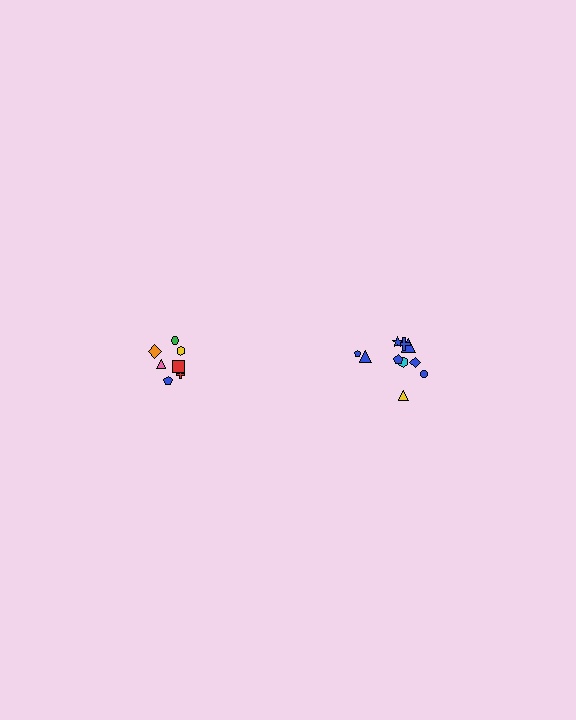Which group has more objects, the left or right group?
The right group.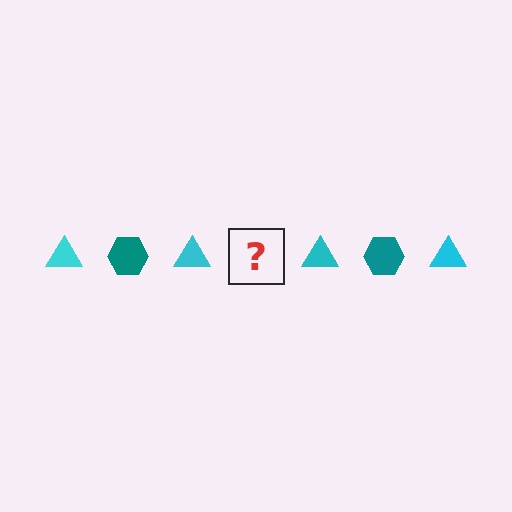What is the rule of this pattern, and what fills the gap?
The rule is that the pattern alternates between cyan triangle and teal hexagon. The gap should be filled with a teal hexagon.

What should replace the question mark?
The question mark should be replaced with a teal hexagon.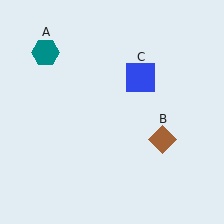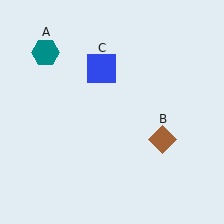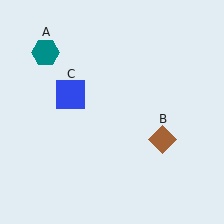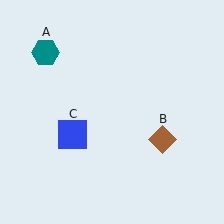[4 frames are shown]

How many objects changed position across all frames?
1 object changed position: blue square (object C).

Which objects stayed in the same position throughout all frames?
Teal hexagon (object A) and brown diamond (object B) remained stationary.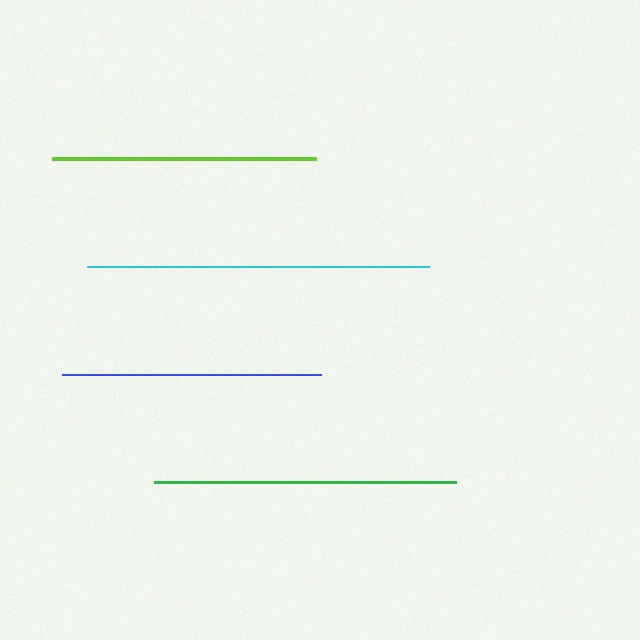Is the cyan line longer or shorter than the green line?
The cyan line is longer than the green line.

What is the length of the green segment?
The green segment is approximately 302 pixels long.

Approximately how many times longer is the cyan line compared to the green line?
The cyan line is approximately 1.1 times the length of the green line.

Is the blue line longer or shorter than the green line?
The green line is longer than the blue line.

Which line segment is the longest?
The cyan line is the longest at approximately 342 pixels.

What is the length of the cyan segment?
The cyan segment is approximately 342 pixels long.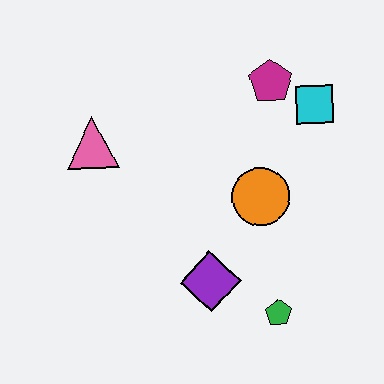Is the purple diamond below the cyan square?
Yes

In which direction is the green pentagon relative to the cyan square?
The green pentagon is below the cyan square.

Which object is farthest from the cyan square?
The pink triangle is farthest from the cyan square.